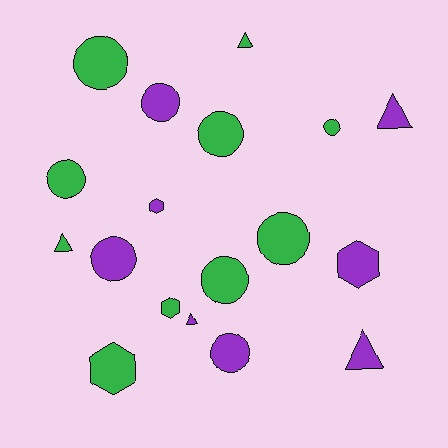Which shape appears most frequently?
Circle, with 9 objects.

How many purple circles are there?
There are 3 purple circles.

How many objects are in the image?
There are 18 objects.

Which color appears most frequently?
Green, with 10 objects.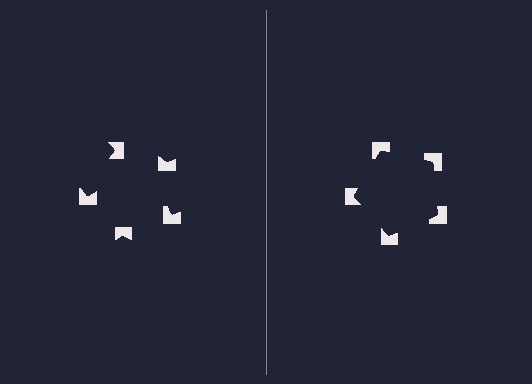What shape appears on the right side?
An illusory pentagon.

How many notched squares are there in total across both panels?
10 — 5 on each side.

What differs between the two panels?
The notched squares are positioned identically on both sides; only the wedge orientations differ. On the right they align to a pentagon; on the left they are misaligned.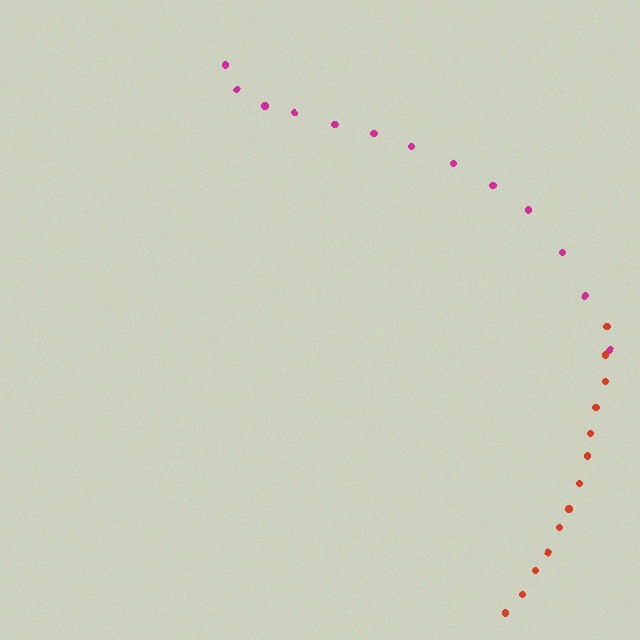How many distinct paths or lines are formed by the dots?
There are 2 distinct paths.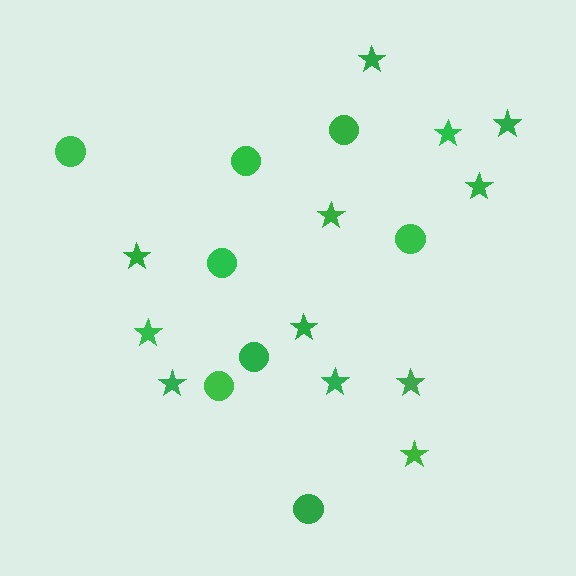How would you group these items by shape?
There are 2 groups: one group of circles (8) and one group of stars (12).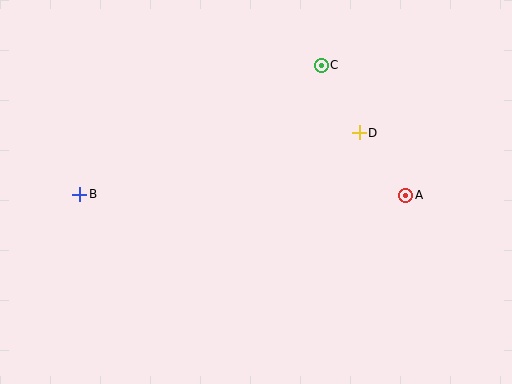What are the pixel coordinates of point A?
Point A is at (406, 195).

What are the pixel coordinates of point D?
Point D is at (359, 133).